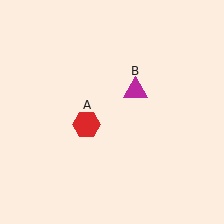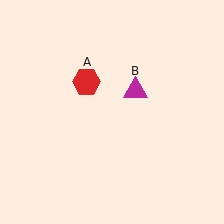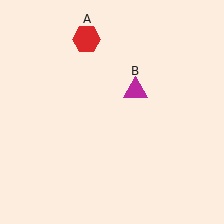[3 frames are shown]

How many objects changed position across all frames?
1 object changed position: red hexagon (object A).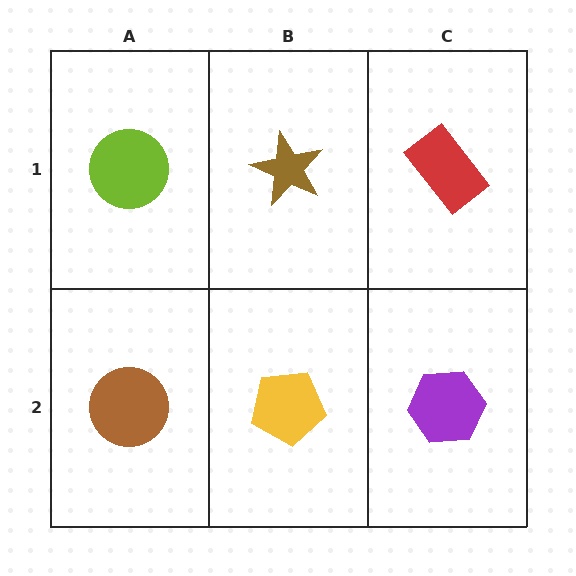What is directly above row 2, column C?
A red rectangle.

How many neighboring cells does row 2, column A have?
2.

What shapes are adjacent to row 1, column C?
A purple hexagon (row 2, column C), a brown star (row 1, column B).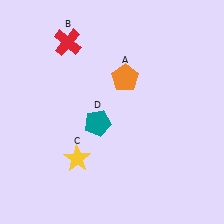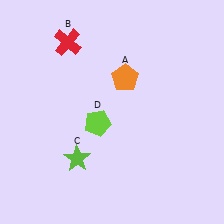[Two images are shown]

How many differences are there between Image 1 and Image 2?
There are 2 differences between the two images.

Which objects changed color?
C changed from yellow to lime. D changed from teal to lime.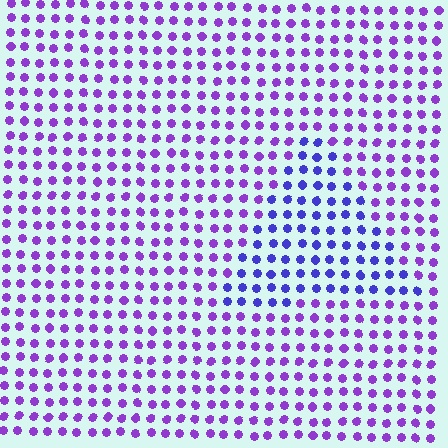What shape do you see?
I see a triangle.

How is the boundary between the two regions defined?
The boundary is defined purely by a slight shift in hue (about 33 degrees). Spacing, size, and orientation are identical on both sides.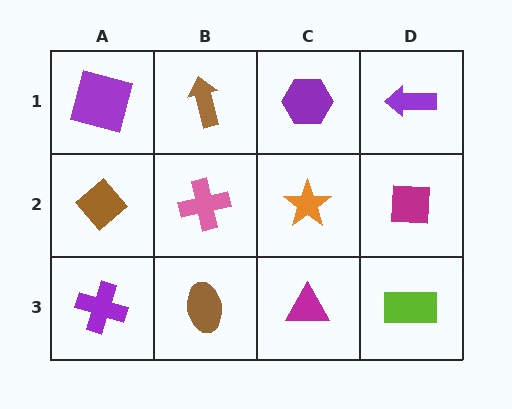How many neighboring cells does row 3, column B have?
3.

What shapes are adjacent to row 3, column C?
An orange star (row 2, column C), a brown ellipse (row 3, column B), a lime rectangle (row 3, column D).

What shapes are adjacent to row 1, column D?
A magenta square (row 2, column D), a purple hexagon (row 1, column C).